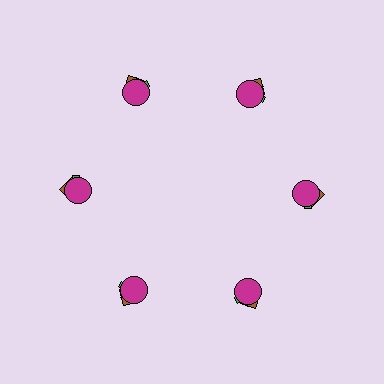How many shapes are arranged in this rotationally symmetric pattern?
There are 18 shapes, arranged in 6 groups of 3.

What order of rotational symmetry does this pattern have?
This pattern has 6-fold rotational symmetry.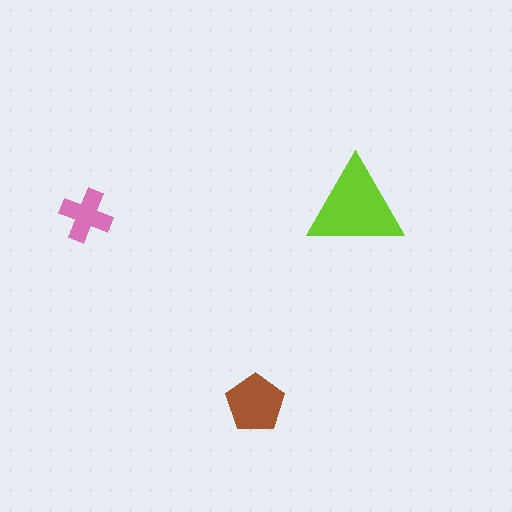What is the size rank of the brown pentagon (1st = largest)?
2nd.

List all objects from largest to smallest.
The lime triangle, the brown pentagon, the pink cross.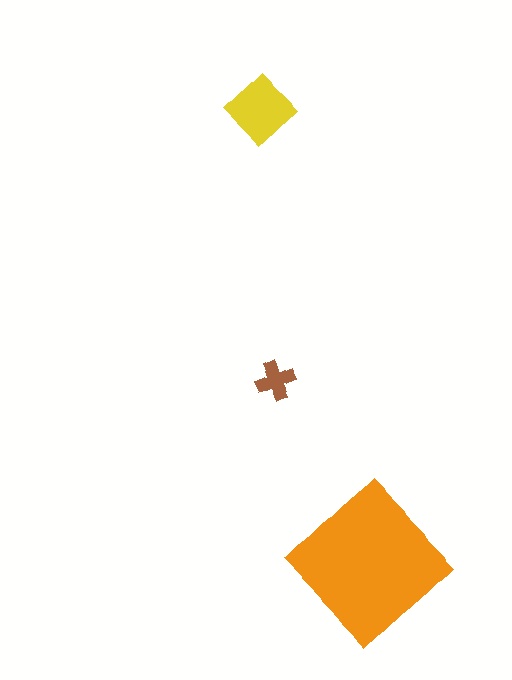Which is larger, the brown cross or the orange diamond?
The orange diamond.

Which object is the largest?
The orange diamond.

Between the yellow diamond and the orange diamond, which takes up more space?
The orange diamond.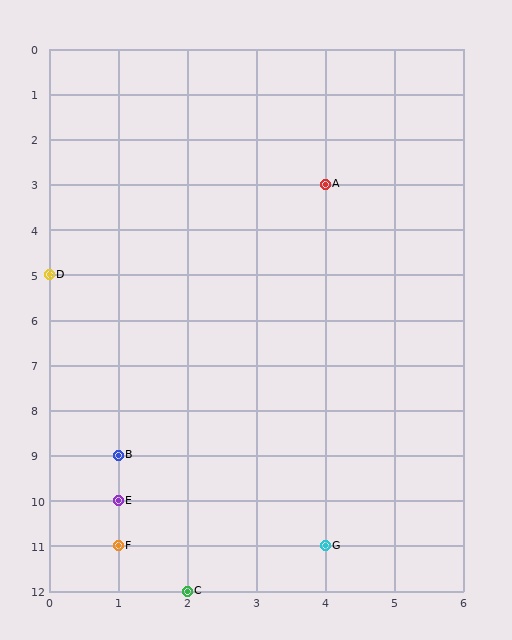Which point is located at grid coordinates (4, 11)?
Point G is at (4, 11).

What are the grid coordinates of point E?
Point E is at grid coordinates (1, 10).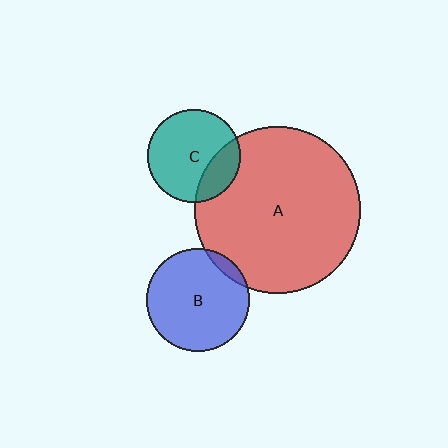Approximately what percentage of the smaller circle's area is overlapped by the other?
Approximately 25%.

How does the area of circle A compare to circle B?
Approximately 2.6 times.